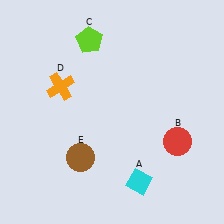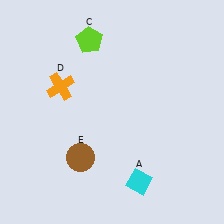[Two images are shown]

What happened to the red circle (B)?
The red circle (B) was removed in Image 2. It was in the bottom-right area of Image 1.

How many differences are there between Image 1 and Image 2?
There is 1 difference between the two images.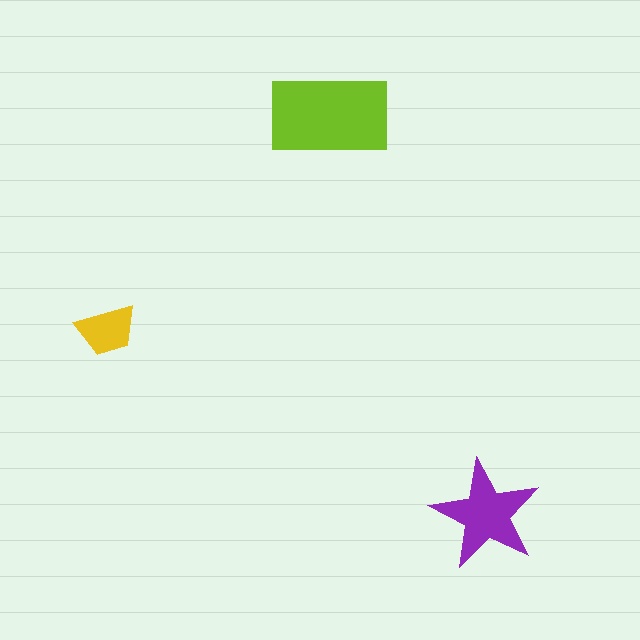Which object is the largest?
The lime rectangle.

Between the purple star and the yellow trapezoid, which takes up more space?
The purple star.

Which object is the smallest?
The yellow trapezoid.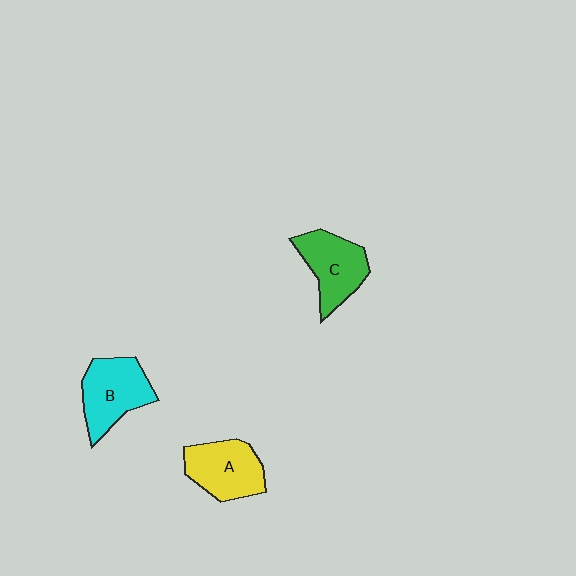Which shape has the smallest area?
Shape C (green).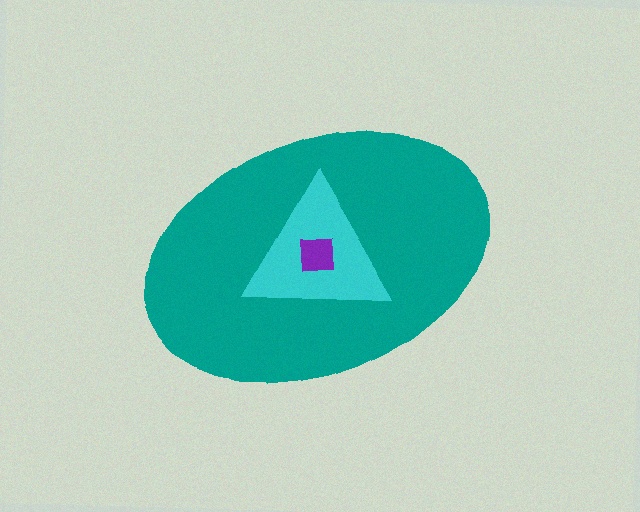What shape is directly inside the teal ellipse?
The cyan triangle.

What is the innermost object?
The purple square.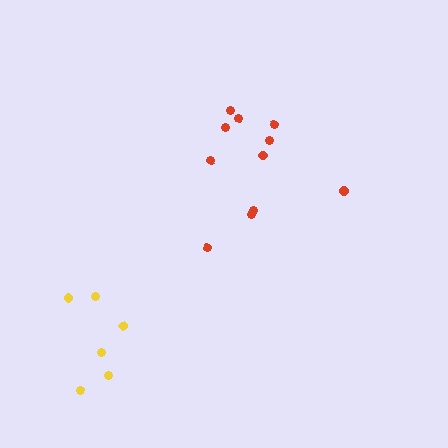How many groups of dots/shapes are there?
There are 2 groups.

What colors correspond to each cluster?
The clusters are colored: yellow, red.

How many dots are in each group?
Group 1: 6 dots, Group 2: 11 dots (17 total).